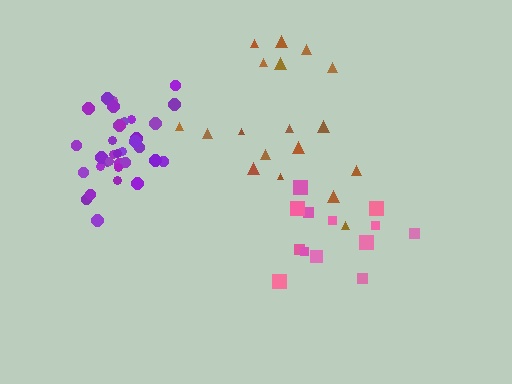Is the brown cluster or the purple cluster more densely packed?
Purple.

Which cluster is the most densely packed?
Purple.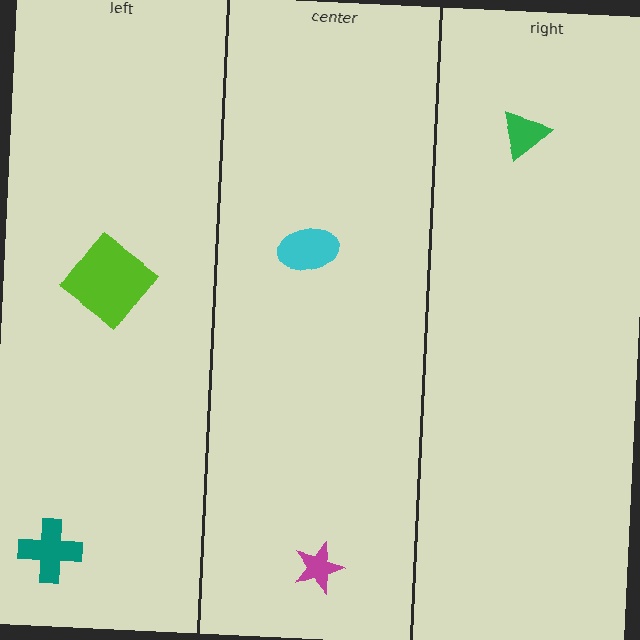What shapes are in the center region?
The magenta star, the cyan ellipse.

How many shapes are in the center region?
2.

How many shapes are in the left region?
2.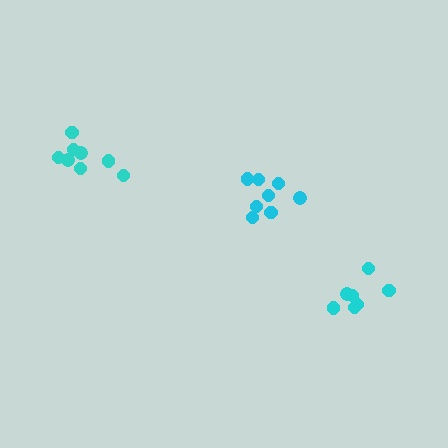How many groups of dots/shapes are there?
There are 3 groups.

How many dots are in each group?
Group 1: 8 dots, Group 2: 7 dots, Group 3: 8 dots (23 total).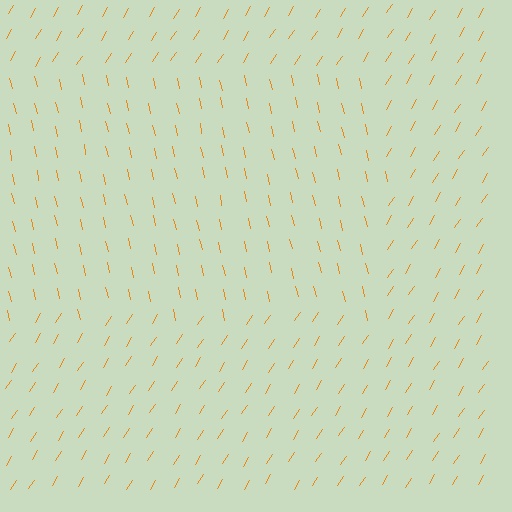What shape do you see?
I see a rectangle.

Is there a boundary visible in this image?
Yes, there is a texture boundary formed by a change in line orientation.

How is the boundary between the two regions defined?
The boundary is defined purely by a change in line orientation (approximately 45 degrees difference). All lines are the same color and thickness.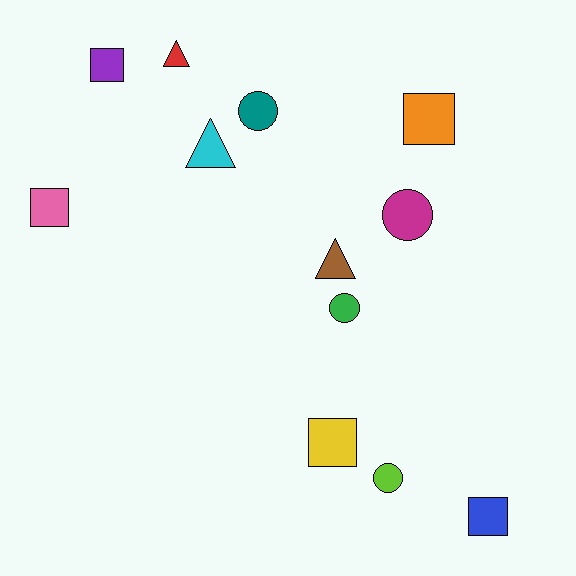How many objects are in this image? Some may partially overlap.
There are 12 objects.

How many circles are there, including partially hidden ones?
There are 4 circles.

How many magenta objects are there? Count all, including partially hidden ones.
There is 1 magenta object.